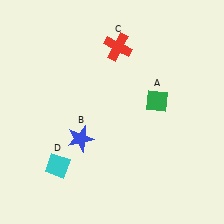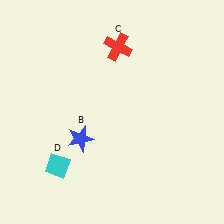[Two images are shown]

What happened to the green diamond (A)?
The green diamond (A) was removed in Image 2. It was in the top-right area of Image 1.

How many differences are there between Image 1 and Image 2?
There is 1 difference between the two images.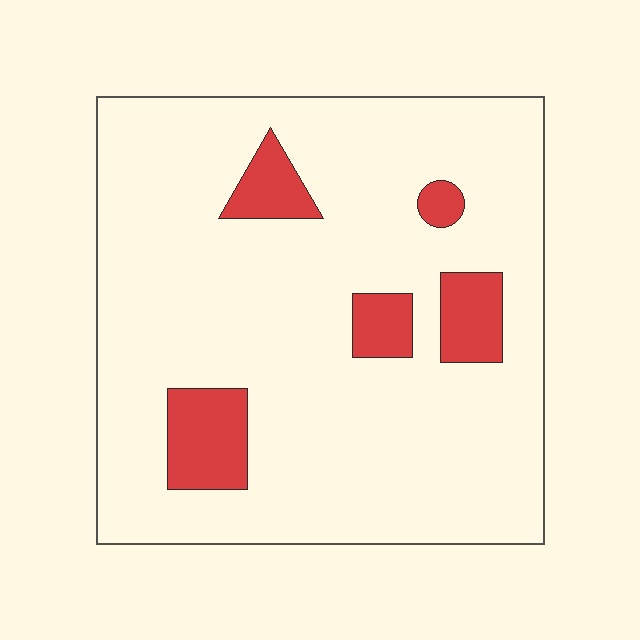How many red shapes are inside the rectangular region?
5.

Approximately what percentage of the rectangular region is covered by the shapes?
Approximately 10%.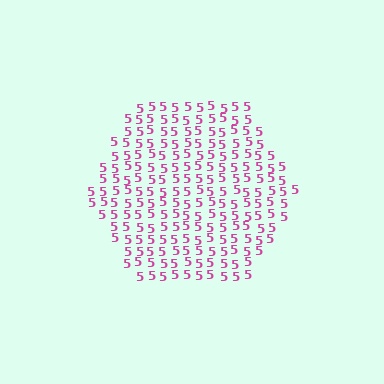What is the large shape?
The large shape is a hexagon.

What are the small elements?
The small elements are digit 5's.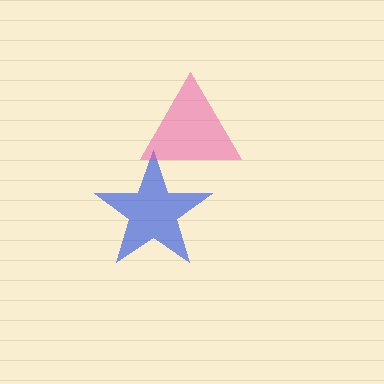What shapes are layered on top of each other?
The layered shapes are: a blue star, a pink triangle.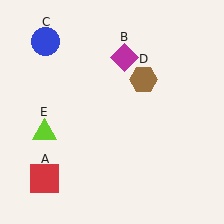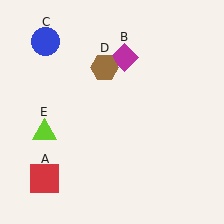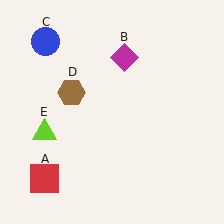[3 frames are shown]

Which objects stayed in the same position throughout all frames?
Red square (object A) and magenta diamond (object B) and blue circle (object C) and lime triangle (object E) remained stationary.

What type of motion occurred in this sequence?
The brown hexagon (object D) rotated counterclockwise around the center of the scene.